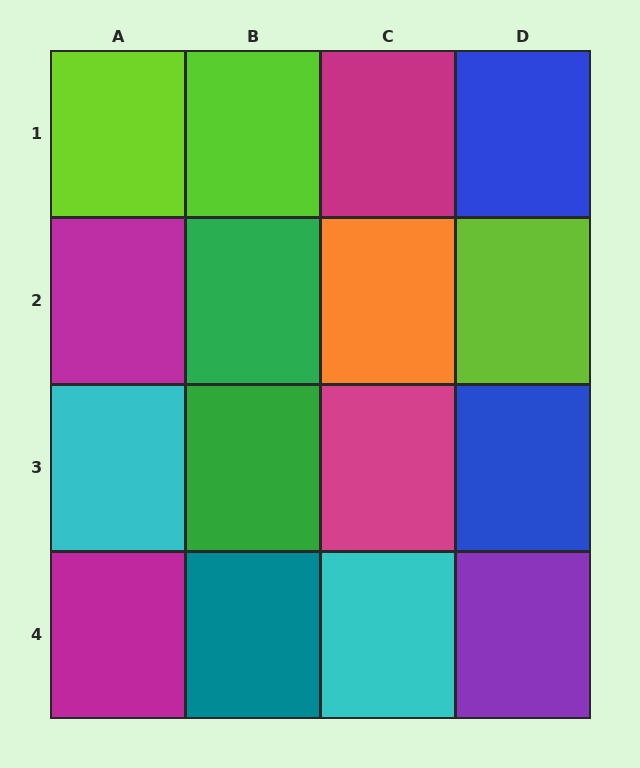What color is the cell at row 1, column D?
Blue.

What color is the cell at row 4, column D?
Purple.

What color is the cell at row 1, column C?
Magenta.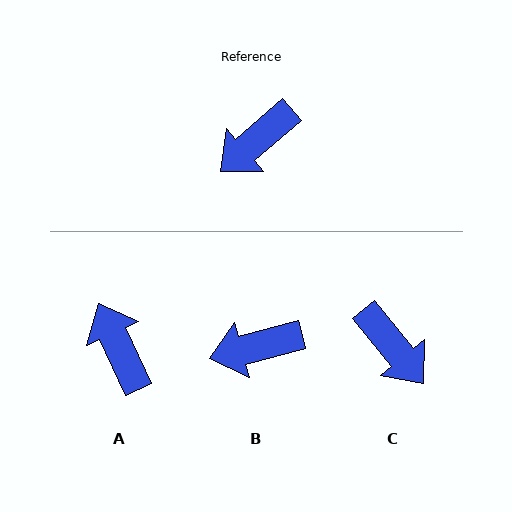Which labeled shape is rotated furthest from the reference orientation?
A, about 106 degrees away.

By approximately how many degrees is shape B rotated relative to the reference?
Approximately 26 degrees clockwise.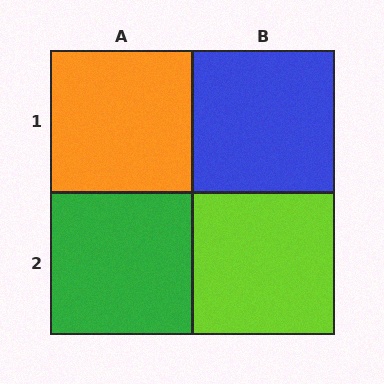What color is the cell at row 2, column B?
Lime.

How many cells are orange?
1 cell is orange.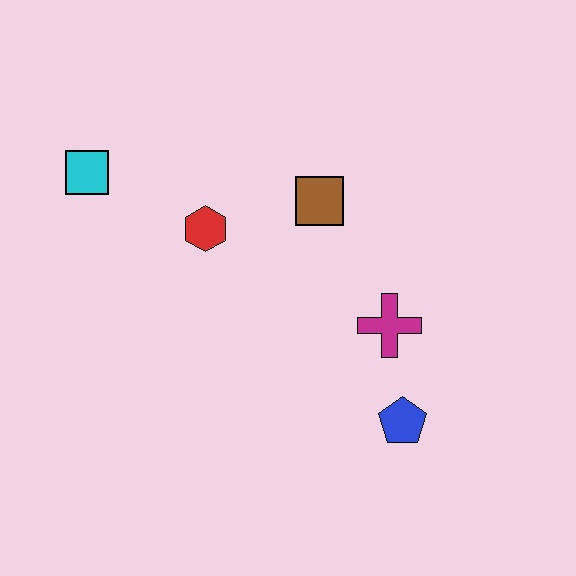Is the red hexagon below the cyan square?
Yes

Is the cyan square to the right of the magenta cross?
No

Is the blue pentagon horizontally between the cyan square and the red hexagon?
No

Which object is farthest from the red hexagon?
The blue pentagon is farthest from the red hexagon.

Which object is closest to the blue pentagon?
The magenta cross is closest to the blue pentagon.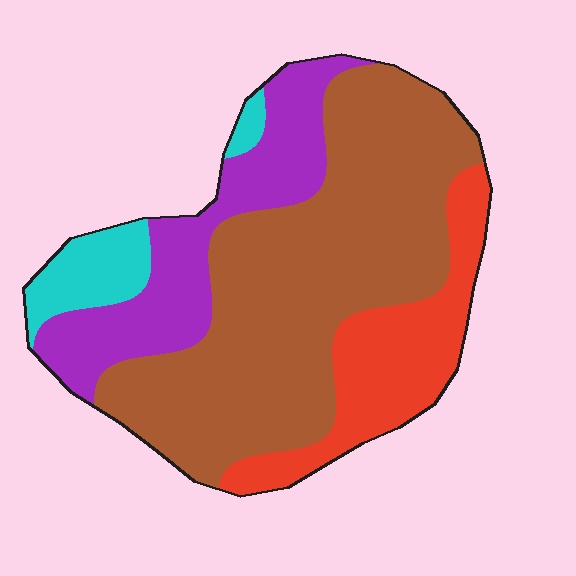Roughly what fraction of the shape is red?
Red covers about 20% of the shape.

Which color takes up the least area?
Cyan, at roughly 10%.